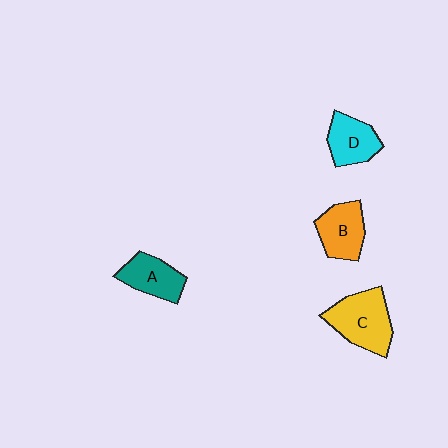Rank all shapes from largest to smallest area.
From largest to smallest: C (yellow), B (orange), A (teal), D (cyan).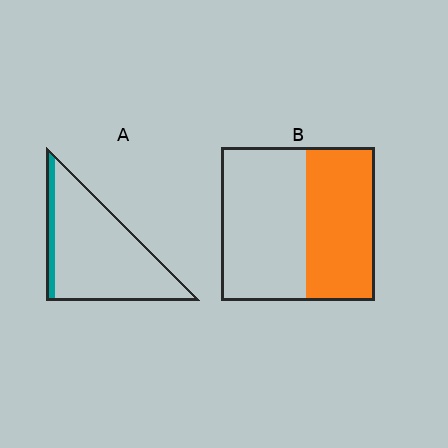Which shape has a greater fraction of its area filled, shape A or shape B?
Shape B.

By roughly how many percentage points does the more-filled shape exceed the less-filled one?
By roughly 35 percentage points (B over A).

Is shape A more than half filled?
No.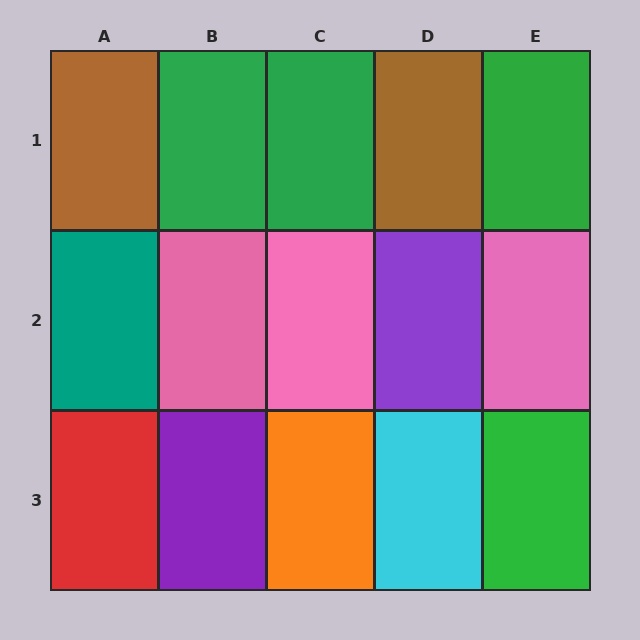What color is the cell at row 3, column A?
Red.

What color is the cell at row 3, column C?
Orange.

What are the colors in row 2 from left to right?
Teal, pink, pink, purple, pink.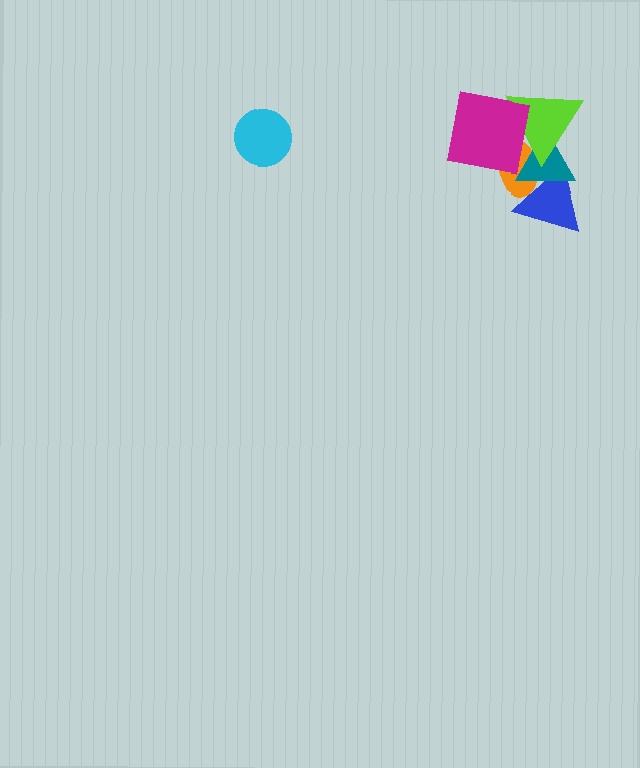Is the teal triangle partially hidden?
Yes, it is partially covered by another shape.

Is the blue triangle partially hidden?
Yes, it is partially covered by another shape.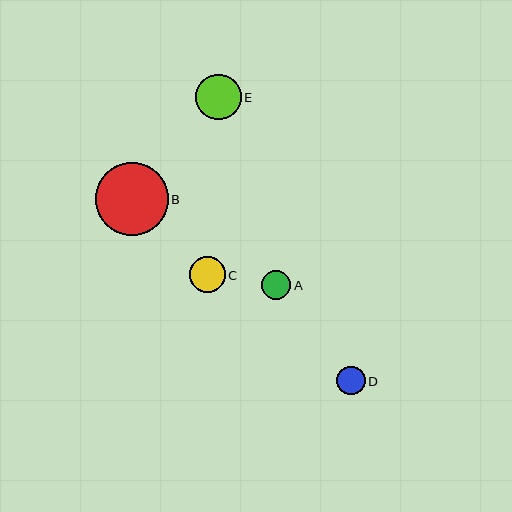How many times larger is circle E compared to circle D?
Circle E is approximately 1.6 times the size of circle D.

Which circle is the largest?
Circle B is the largest with a size of approximately 73 pixels.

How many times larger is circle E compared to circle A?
Circle E is approximately 1.6 times the size of circle A.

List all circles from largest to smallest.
From largest to smallest: B, E, C, A, D.